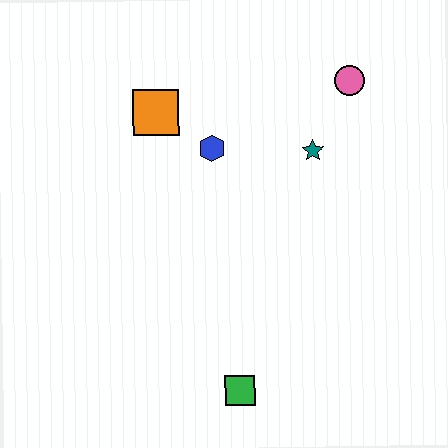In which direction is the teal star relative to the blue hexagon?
The teal star is to the right of the blue hexagon.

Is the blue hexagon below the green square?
No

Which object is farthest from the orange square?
The green square is farthest from the orange square.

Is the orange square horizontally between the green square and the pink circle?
No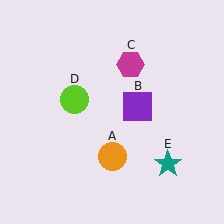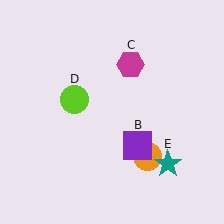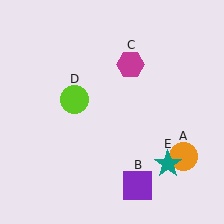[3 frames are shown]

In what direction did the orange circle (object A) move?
The orange circle (object A) moved right.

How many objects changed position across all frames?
2 objects changed position: orange circle (object A), purple square (object B).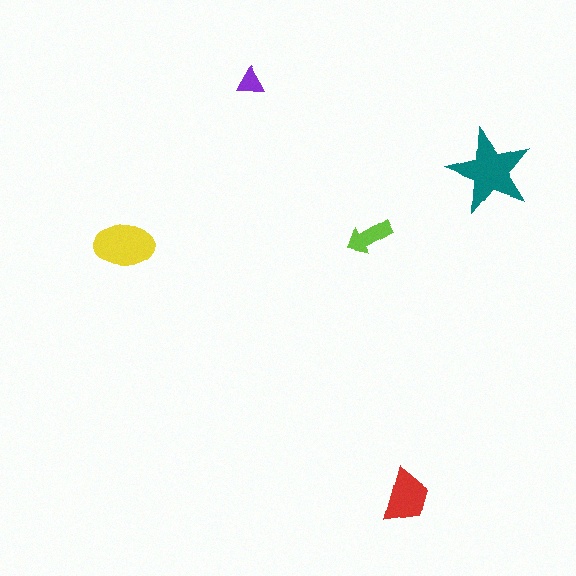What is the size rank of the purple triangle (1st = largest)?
5th.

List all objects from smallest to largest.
The purple triangle, the lime arrow, the red trapezoid, the yellow ellipse, the teal star.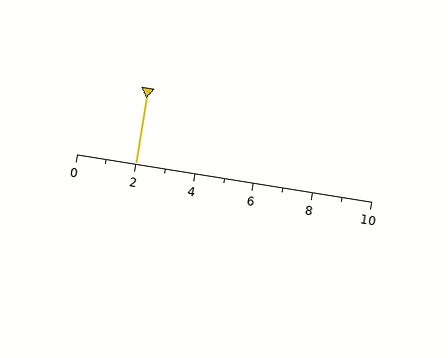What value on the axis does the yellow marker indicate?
The marker indicates approximately 2.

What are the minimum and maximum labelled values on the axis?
The axis runs from 0 to 10.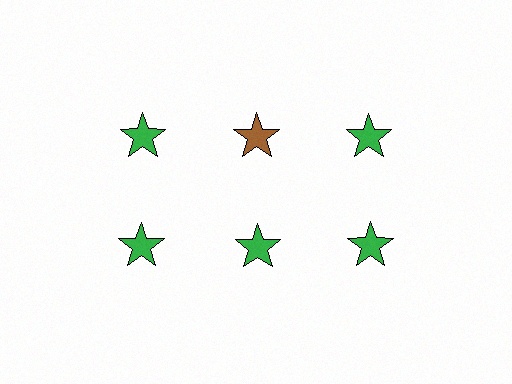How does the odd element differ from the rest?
It has a different color: brown instead of green.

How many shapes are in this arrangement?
There are 6 shapes arranged in a grid pattern.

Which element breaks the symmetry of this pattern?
The brown star in the top row, second from left column breaks the symmetry. All other shapes are green stars.